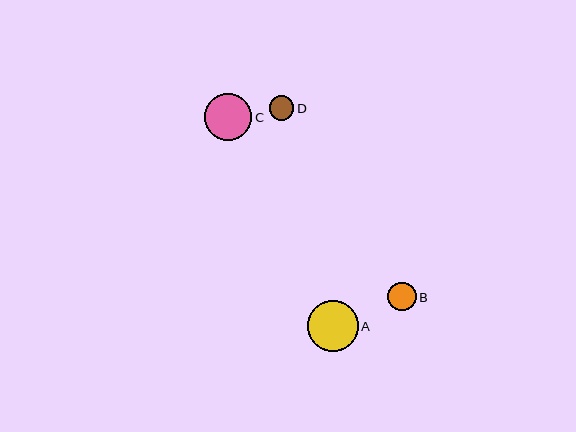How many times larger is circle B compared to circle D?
Circle B is approximately 1.2 times the size of circle D.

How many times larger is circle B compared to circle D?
Circle B is approximately 1.2 times the size of circle D.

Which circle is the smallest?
Circle D is the smallest with a size of approximately 24 pixels.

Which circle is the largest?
Circle A is the largest with a size of approximately 51 pixels.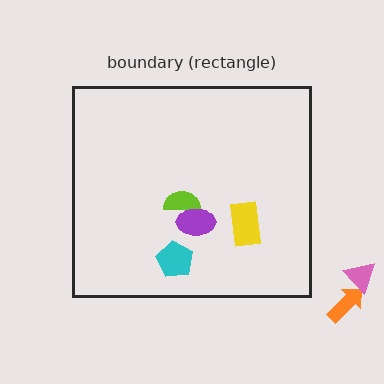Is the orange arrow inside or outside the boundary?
Outside.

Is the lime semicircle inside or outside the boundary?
Inside.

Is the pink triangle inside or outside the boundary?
Outside.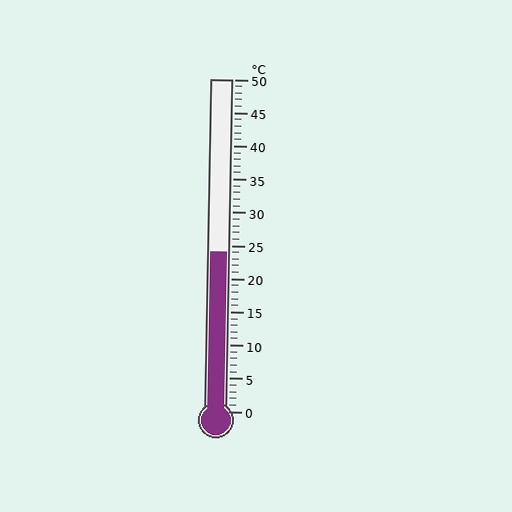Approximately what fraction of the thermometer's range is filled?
The thermometer is filled to approximately 50% of its range.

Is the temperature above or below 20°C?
The temperature is above 20°C.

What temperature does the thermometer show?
The thermometer shows approximately 24°C.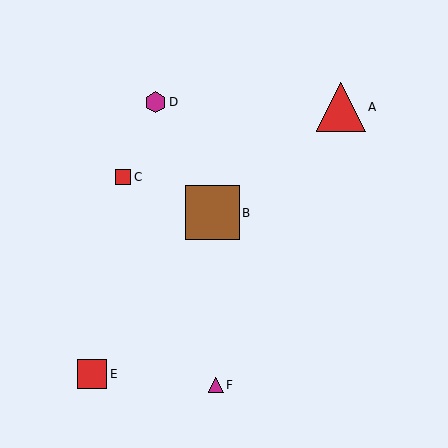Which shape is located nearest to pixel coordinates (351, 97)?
The red triangle (labeled A) at (341, 107) is nearest to that location.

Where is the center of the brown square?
The center of the brown square is at (212, 213).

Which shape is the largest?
The brown square (labeled B) is the largest.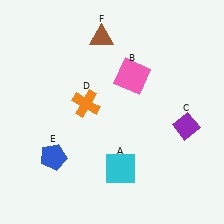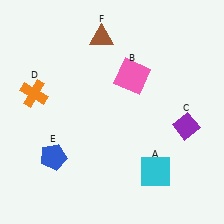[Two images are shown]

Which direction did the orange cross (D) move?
The orange cross (D) moved left.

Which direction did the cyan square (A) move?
The cyan square (A) moved right.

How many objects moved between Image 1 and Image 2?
2 objects moved between the two images.